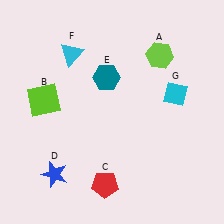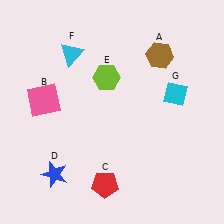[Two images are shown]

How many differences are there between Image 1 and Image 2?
There are 3 differences between the two images.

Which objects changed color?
A changed from lime to brown. B changed from lime to pink. E changed from teal to lime.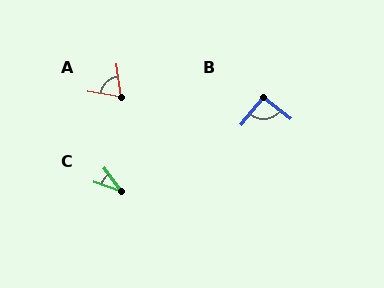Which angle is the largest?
B, at approximately 91 degrees.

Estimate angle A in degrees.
Approximately 73 degrees.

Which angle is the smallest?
C, at approximately 33 degrees.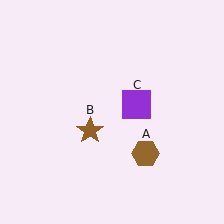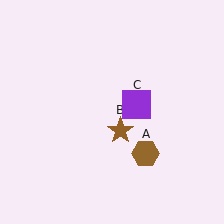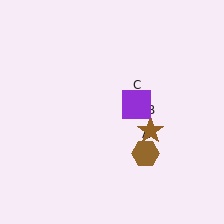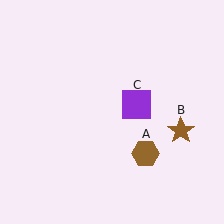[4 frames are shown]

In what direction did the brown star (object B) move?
The brown star (object B) moved right.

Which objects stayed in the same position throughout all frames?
Brown hexagon (object A) and purple square (object C) remained stationary.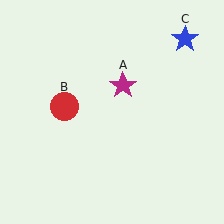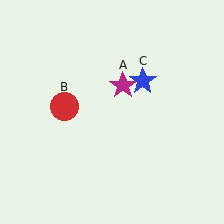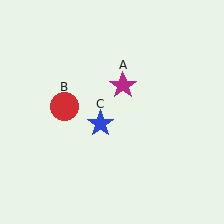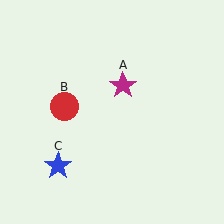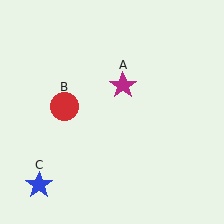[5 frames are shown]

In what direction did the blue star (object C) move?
The blue star (object C) moved down and to the left.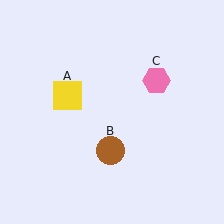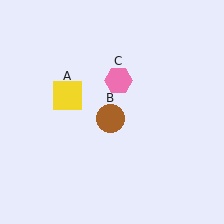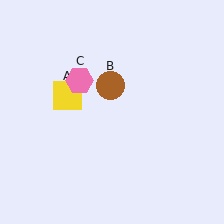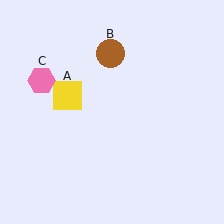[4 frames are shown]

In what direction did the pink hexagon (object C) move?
The pink hexagon (object C) moved left.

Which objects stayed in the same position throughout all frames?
Yellow square (object A) remained stationary.